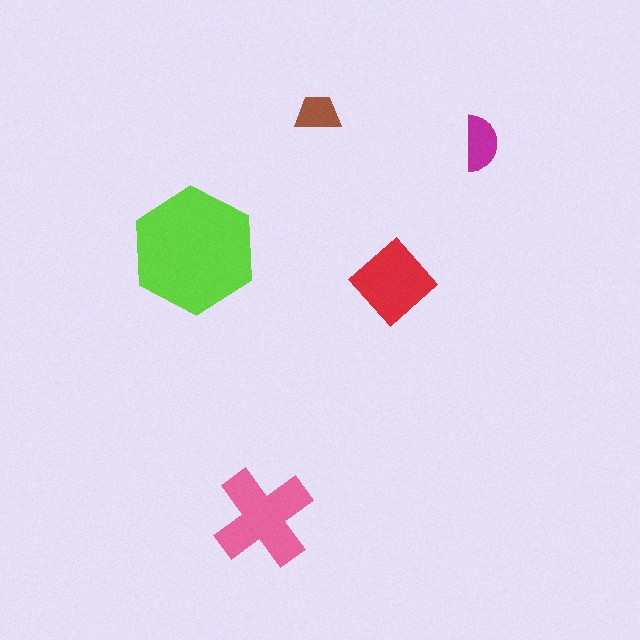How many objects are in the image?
There are 5 objects in the image.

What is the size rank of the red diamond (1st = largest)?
3rd.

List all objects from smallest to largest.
The brown trapezoid, the magenta semicircle, the red diamond, the pink cross, the lime hexagon.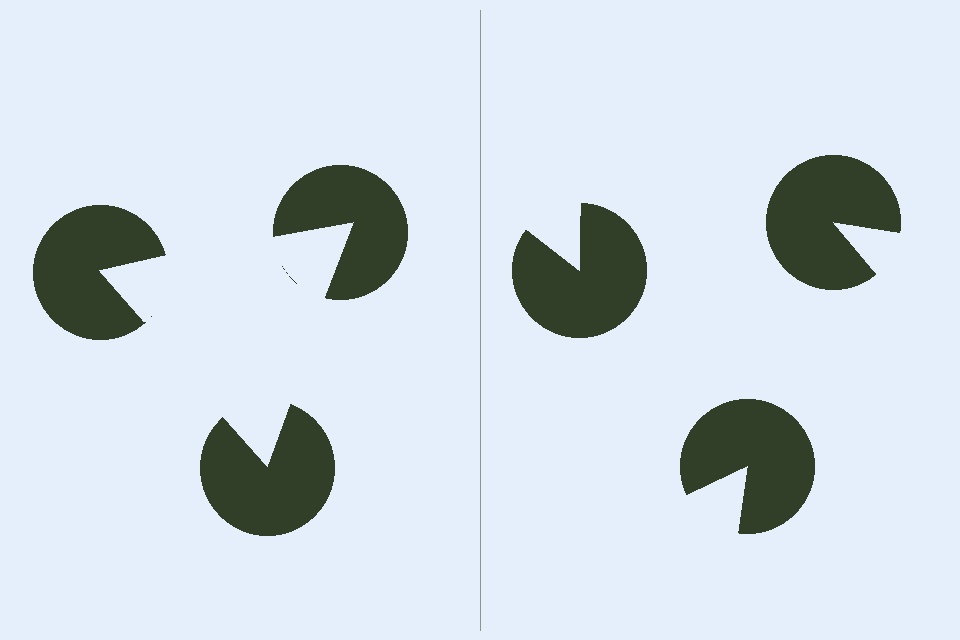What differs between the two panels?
The pac-man discs are positioned identically on both sides; only the wedge orientations differ. On the left they align to a triangle; on the right they are misaligned.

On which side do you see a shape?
An illusory triangle appears on the left side. On the right side the wedge cuts are rotated, so no coherent shape forms.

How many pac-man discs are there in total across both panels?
6 — 3 on each side.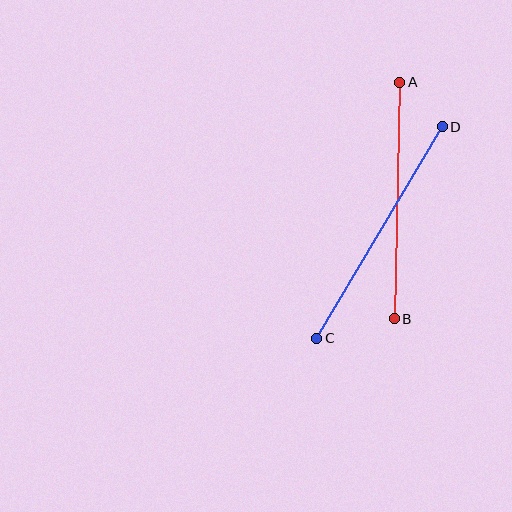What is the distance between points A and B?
The distance is approximately 237 pixels.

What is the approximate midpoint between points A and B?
The midpoint is at approximately (397, 201) pixels.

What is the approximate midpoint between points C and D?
The midpoint is at approximately (380, 232) pixels.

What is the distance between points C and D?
The distance is approximately 246 pixels.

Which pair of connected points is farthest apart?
Points C and D are farthest apart.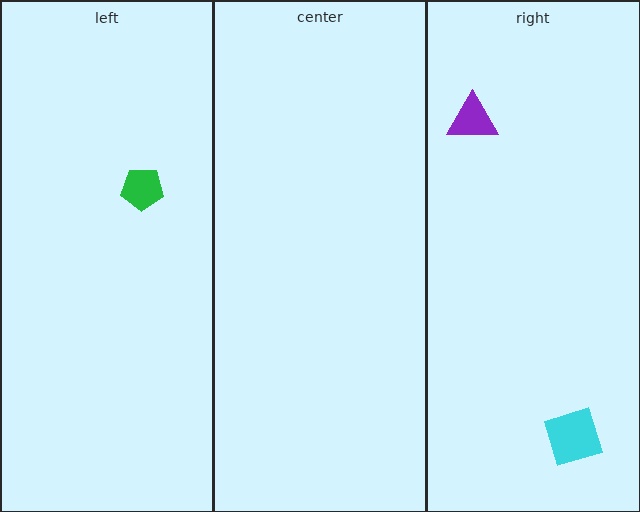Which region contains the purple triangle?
The right region.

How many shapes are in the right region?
2.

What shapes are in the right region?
The cyan diamond, the purple triangle.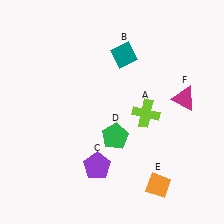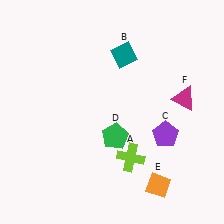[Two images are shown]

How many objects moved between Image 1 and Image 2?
2 objects moved between the two images.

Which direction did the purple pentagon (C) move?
The purple pentagon (C) moved right.